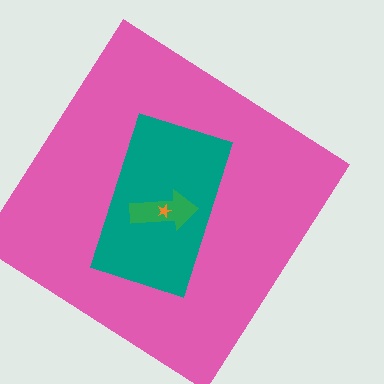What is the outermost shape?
The pink diamond.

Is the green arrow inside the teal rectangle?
Yes.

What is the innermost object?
The orange star.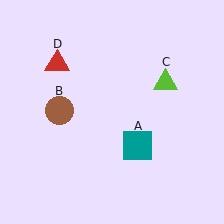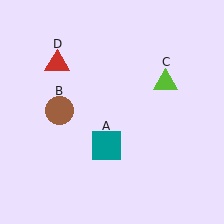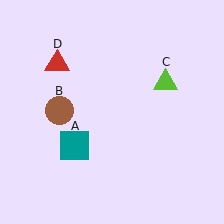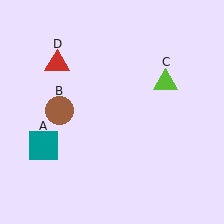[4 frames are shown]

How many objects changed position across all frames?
1 object changed position: teal square (object A).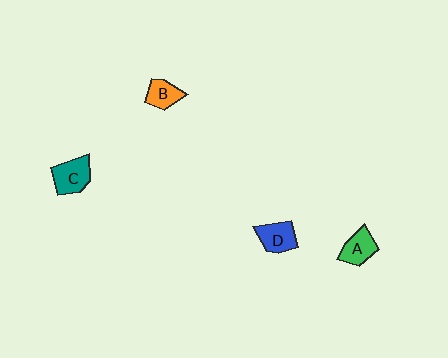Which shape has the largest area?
Shape C (teal).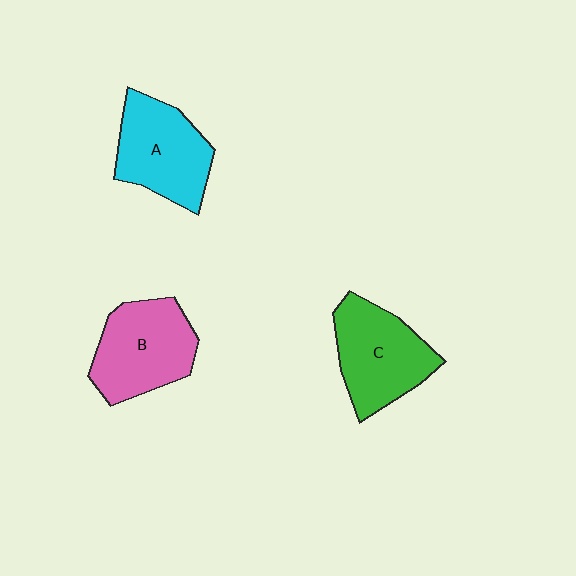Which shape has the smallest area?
Shape A (cyan).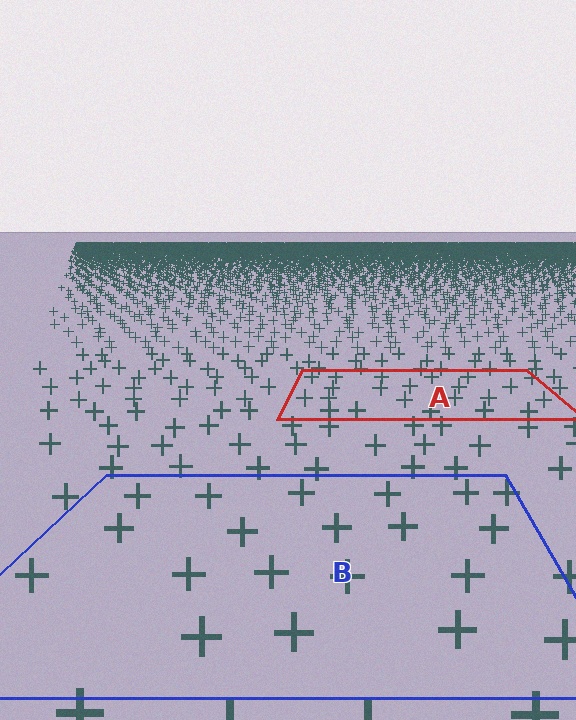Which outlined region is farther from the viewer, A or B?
Region A is farther from the viewer — the texture elements inside it appear smaller and more densely packed.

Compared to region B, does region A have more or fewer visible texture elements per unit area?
Region A has more texture elements per unit area — they are packed more densely because it is farther away.